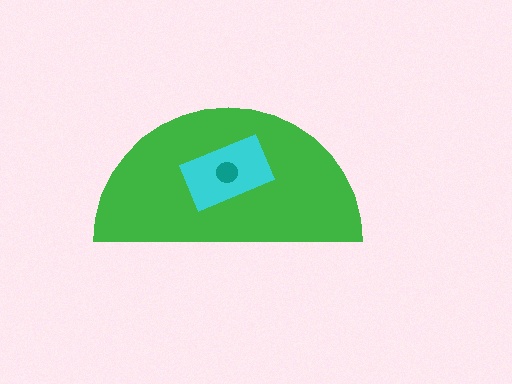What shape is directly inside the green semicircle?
The cyan rectangle.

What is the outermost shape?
The green semicircle.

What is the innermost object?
The teal circle.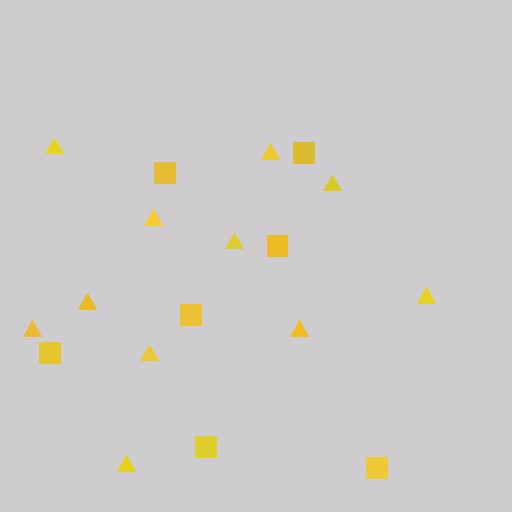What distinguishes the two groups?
There are 2 groups: one group of triangles (11) and one group of squares (7).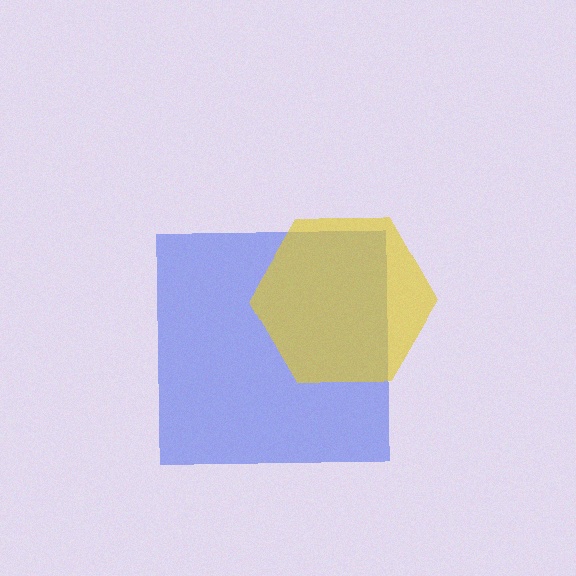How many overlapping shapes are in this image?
There are 2 overlapping shapes in the image.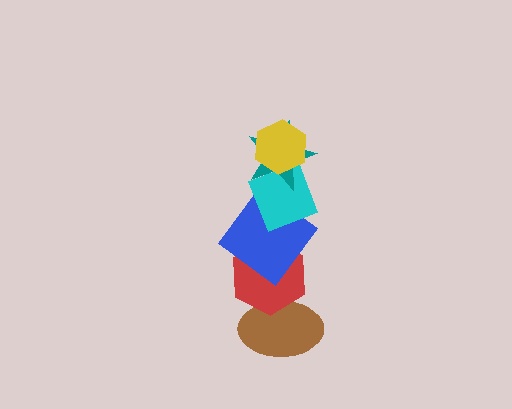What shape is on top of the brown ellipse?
The red hexagon is on top of the brown ellipse.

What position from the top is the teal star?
The teal star is 2nd from the top.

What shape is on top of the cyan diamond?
The teal star is on top of the cyan diamond.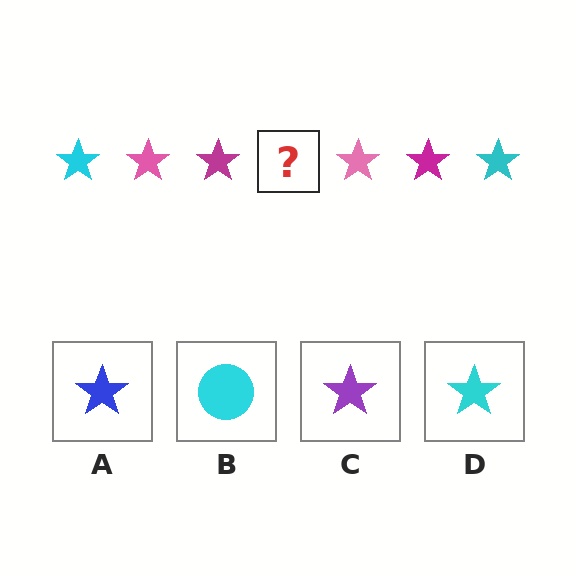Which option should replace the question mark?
Option D.